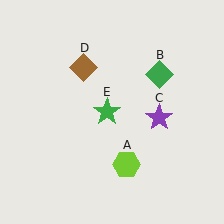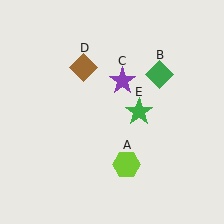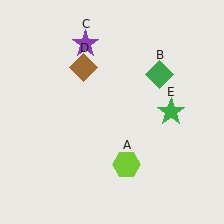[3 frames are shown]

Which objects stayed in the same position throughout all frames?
Lime hexagon (object A) and green diamond (object B) and brown diamond (object D) remained stationary.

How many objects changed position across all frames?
2 objects changed position: purple star (object C), green star (object E).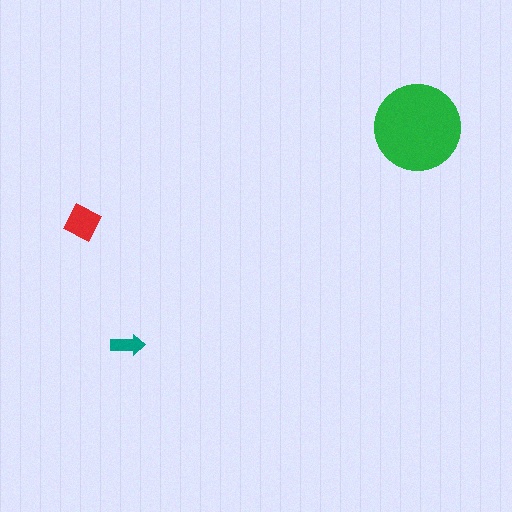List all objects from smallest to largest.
The teal arrow, the red diamond, the green circle.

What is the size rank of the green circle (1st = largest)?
1st.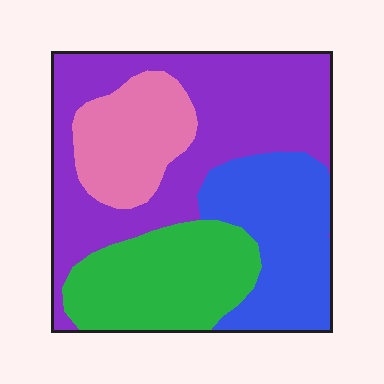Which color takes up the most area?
Purple, at roughly 40%.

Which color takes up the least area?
Pink, at roughly 15%.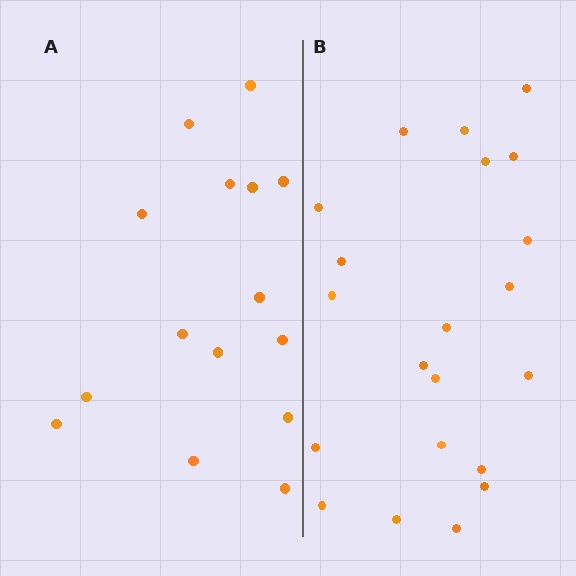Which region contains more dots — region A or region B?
Region B (the right region) has more dots.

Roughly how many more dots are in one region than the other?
Region B has about 6 more dots than region A.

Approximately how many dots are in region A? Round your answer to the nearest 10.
About 20 dots. (The exact count is 15, which rounds to 20.)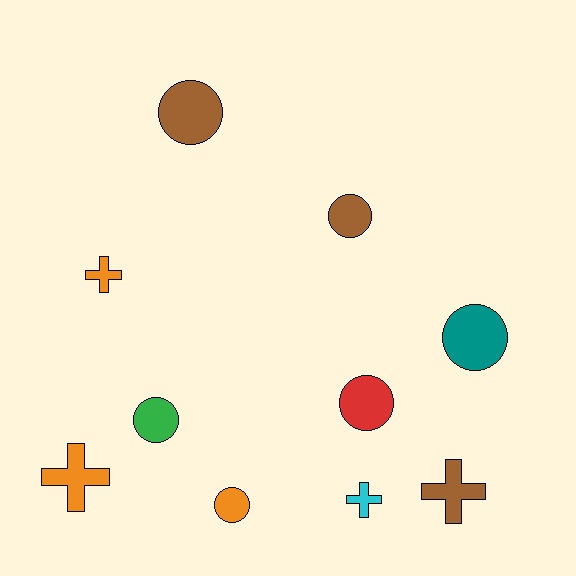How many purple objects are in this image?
There are no purple objects.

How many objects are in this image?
There are 10 objects.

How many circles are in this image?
There are 6 circles.